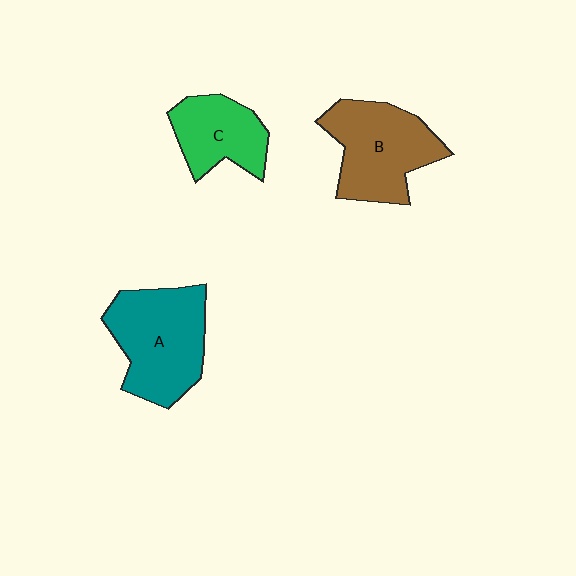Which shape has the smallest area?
Shape C (green).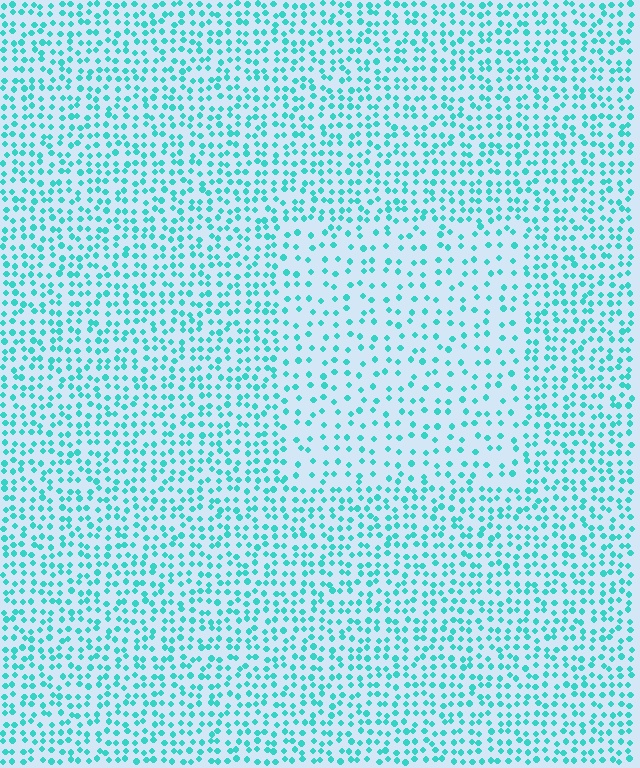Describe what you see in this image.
The image contains small cyan elements arranged at two different densities. A rectangle-shaped region is visible where the elements are less densely packed than the surrounding area.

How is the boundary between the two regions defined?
The boundary is defined by a change in element density (approximately 1.8x ratio). All elements are the same color, size, and shape.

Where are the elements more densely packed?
The elements are more densely packed outside the rectangle boundary.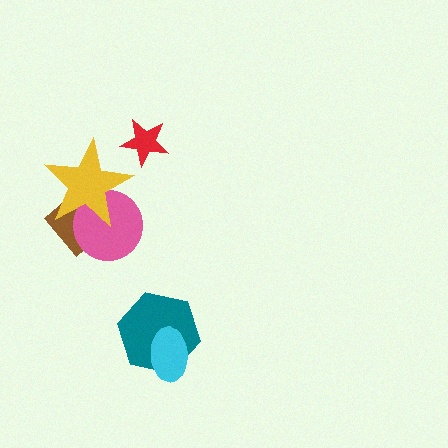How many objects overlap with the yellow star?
2 objects overlap with the yellow star.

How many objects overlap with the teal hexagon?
1 object overlaps with the teal hexagon.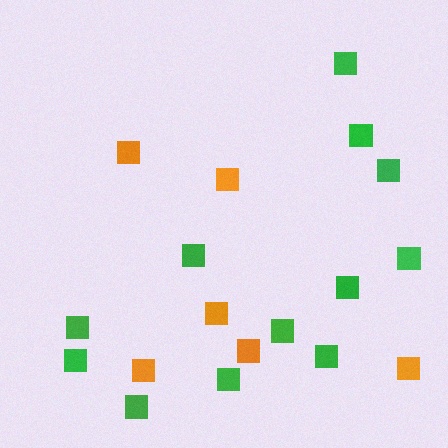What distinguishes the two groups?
There are 2 groups: one group of orange squares (6) and one group of green squares (12).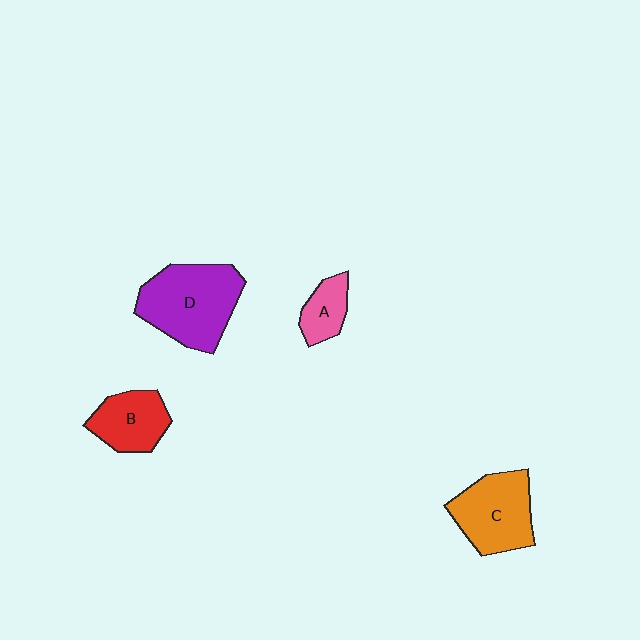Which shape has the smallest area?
Shape A (pink).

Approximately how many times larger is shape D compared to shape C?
Approximately 1.3 times.